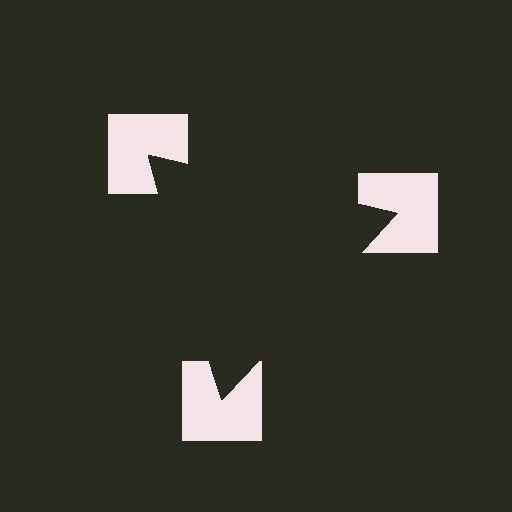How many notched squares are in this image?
There are 3 — one at each vertex of the illusory triangle.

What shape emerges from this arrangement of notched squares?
An illusory triangle — its edges are inferred from the aligned wedge cuts in the notched squares, not physically drawn.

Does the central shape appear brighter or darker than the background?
It typically appears slightly darker than the background, even though no actual brightness change is drawn.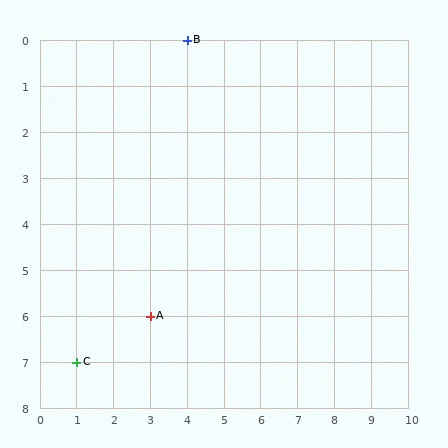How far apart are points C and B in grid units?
Points C and B are 3 columns and 7 rows apart (about 7.6 grid units diagonally).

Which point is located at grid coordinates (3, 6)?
Point A is at (3, 6).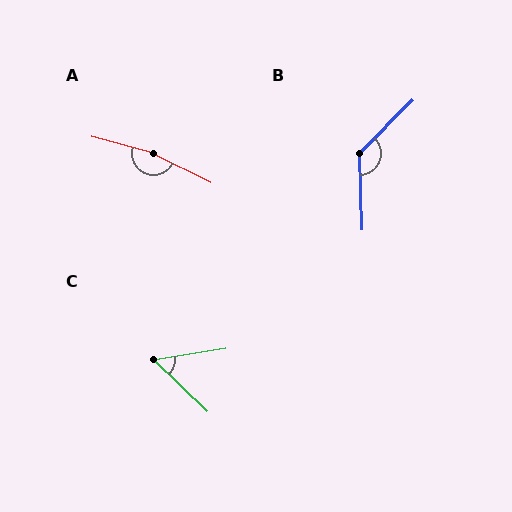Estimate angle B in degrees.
Approximately 133 degrees.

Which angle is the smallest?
C, at approximately 53 degrees.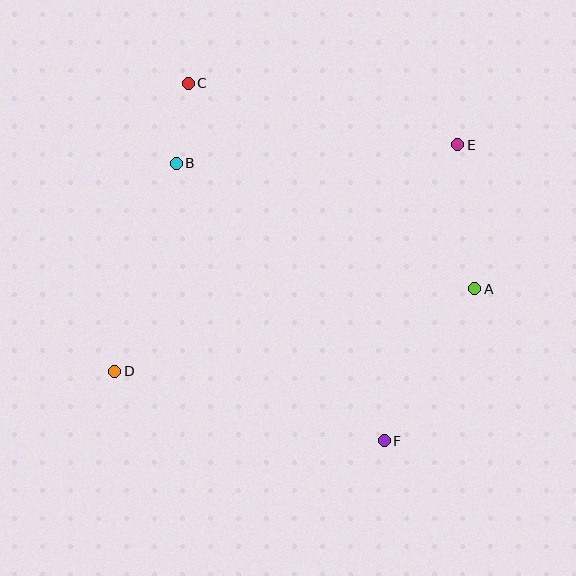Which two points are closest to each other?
Points B and C are closest to each other.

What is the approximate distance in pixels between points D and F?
The distance between D and F is approximately 278 pixels.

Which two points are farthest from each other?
Points D and E are farthest from each other.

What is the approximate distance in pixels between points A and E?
The distance between A and E is approximately 145 pixels.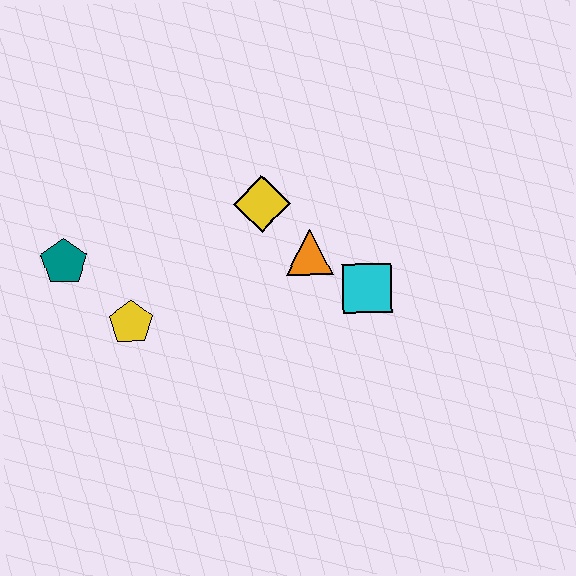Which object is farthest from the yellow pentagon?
The cyan square is farthest from the yellow pentagon.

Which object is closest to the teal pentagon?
The yellow pentagon is closest to the teal pentagon.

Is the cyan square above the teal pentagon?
No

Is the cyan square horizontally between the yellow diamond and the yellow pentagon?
No